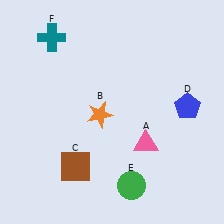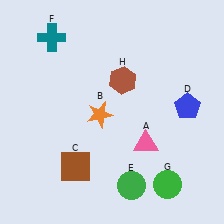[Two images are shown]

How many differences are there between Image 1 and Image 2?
There are 2 differences between the two images.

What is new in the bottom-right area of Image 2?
A green circle (G) was added in the bottom-right area of Image 2.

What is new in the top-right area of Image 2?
A brown hexagon (H) was added in the top-right area of Image 2.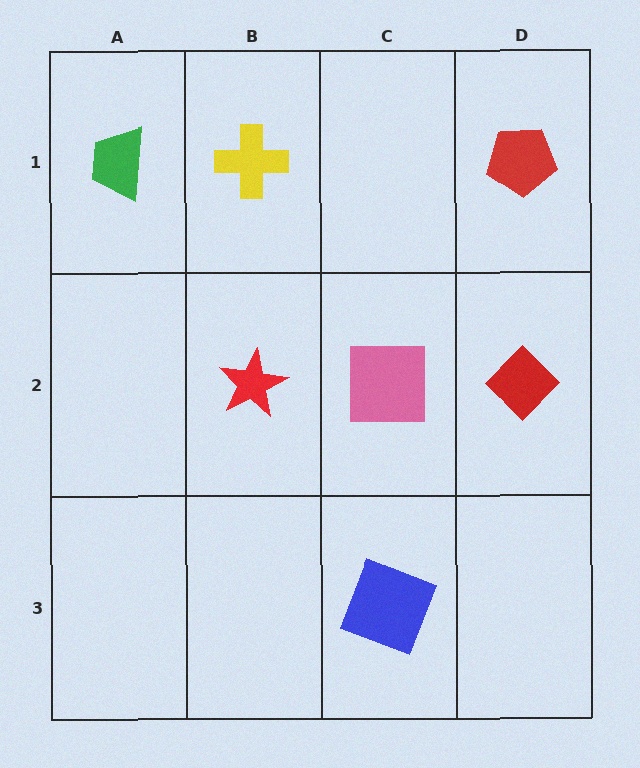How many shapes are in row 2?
3 shapes.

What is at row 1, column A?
A green trapezoid.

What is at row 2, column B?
A red star.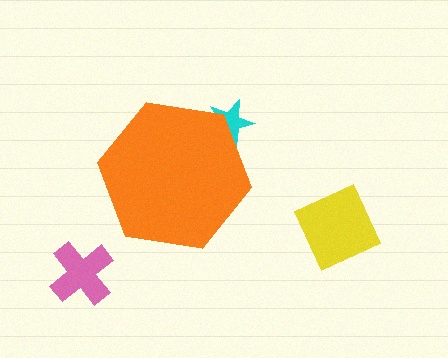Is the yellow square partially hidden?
No, the yellow square is fully visible.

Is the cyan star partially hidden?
Yes, the cyan star is partially hidden behind the orange hexagon.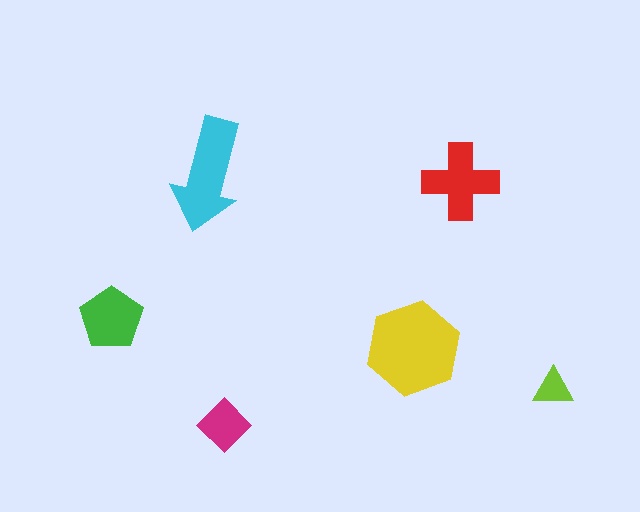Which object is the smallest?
The lime triangle.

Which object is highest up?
The cyan arrow is topmost.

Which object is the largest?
The yellow hexagon.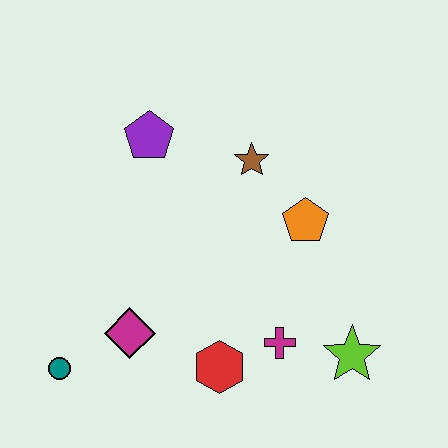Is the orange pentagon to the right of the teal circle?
Yes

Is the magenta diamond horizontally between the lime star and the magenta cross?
No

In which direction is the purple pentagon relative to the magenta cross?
The purple pentagon is above the magenta cross.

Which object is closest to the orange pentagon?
The brown star is closest to the orange pentagon.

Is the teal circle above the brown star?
No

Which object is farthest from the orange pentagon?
The teal circle is farthest from the orange pentagon.